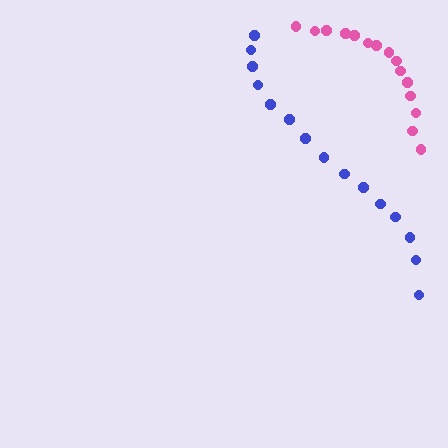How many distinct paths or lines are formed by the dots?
There are 2 distinct paths.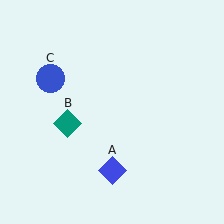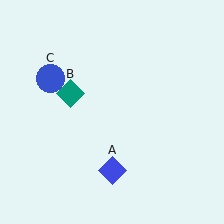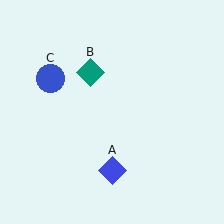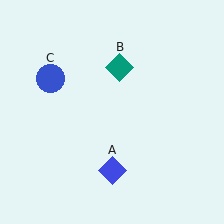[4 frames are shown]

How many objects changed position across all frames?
1 object changed position: teal diamond (object B).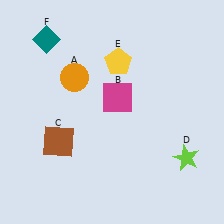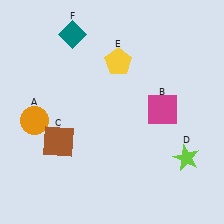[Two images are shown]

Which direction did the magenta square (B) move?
The magenta square (B) moved right.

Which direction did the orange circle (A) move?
The orange circle (A) moved down.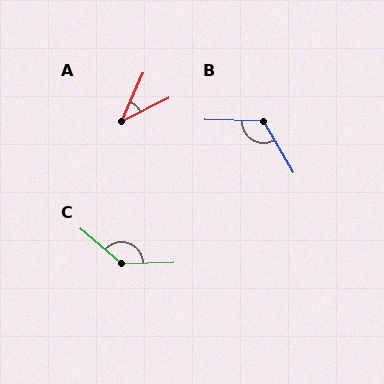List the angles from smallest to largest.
A (39°), B (121°), C (138°).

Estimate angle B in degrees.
Approximately 121 degrees.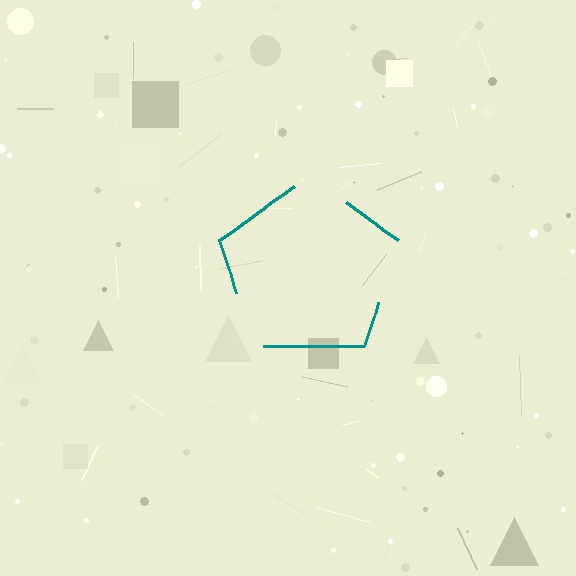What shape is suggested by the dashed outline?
The dashed outline suggests a pentagon.